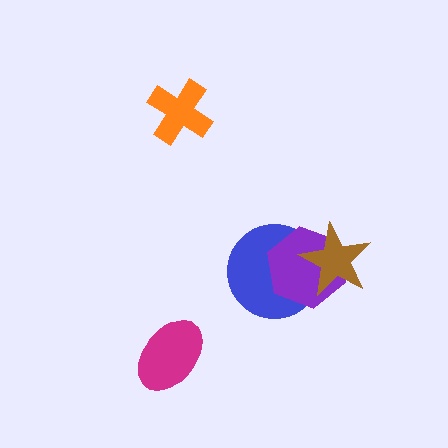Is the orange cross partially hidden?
No, no other shape covers it.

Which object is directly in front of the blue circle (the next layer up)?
The purple hexagon is directly in front of the blue circle.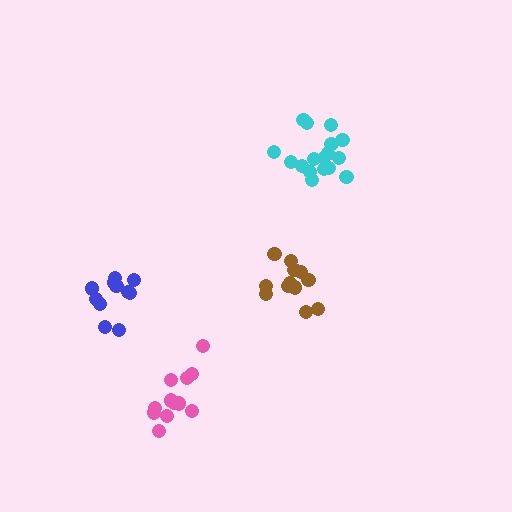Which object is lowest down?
The pink cluster is bottommost.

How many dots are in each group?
Group 1: 12 dots, Group 2: 12 dots, Group 3: 11 dots, Group 4: 17 dots (52 total).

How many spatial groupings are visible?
There are 4 spatial groupings.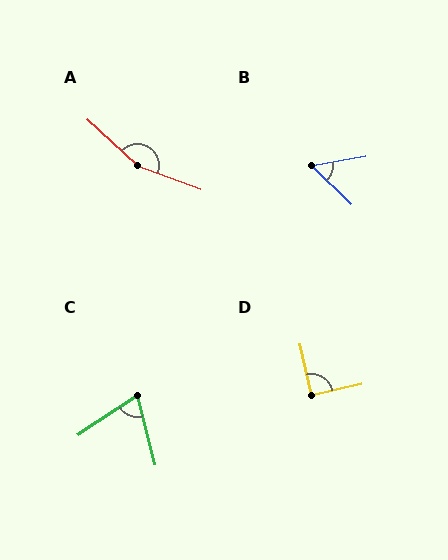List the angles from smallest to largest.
B (54°), C (70°), D (90°), A (158°).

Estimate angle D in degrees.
Approximately 90 degrees.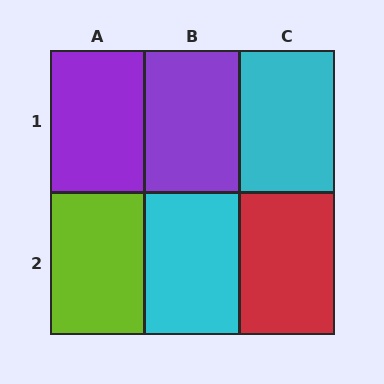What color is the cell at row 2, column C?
Red.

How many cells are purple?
2 cells are purple.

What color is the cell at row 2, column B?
Cyan.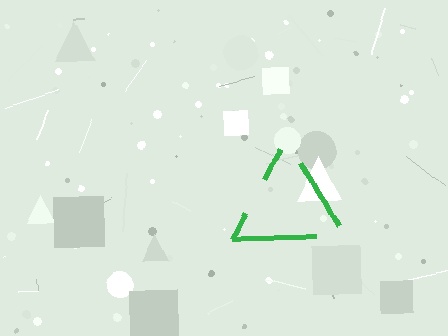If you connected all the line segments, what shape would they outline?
They would outline a triangle.